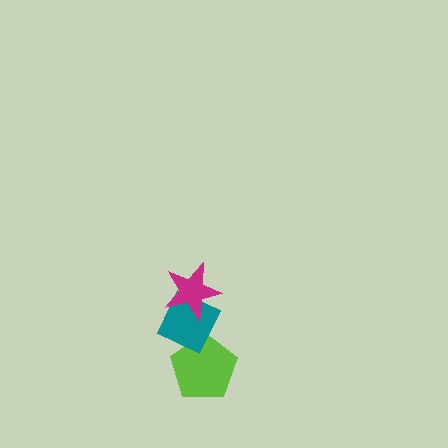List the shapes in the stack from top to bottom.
From top to bottom: the magenta star, the teal diamond, the lime pentagon.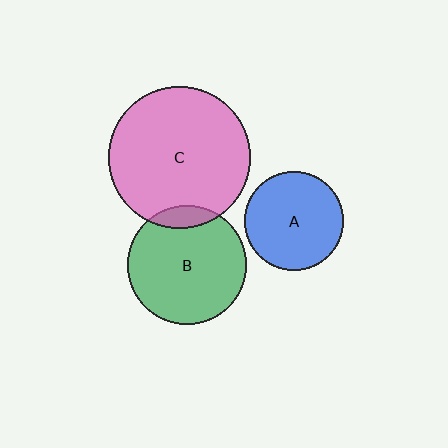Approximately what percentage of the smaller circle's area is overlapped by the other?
Approximately 10%.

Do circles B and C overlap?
Yes.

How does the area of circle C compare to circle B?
Approximately 1.4 times.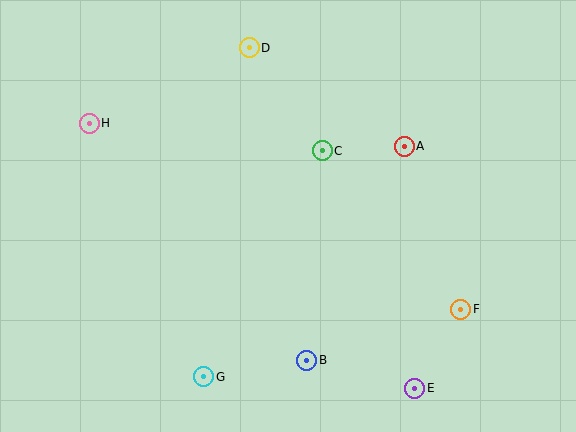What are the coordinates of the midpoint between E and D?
The midpoint between E and D is at (332, 218).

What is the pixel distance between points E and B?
The distance between E and B is 112 pixels.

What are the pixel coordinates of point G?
Point G is at (204, 377).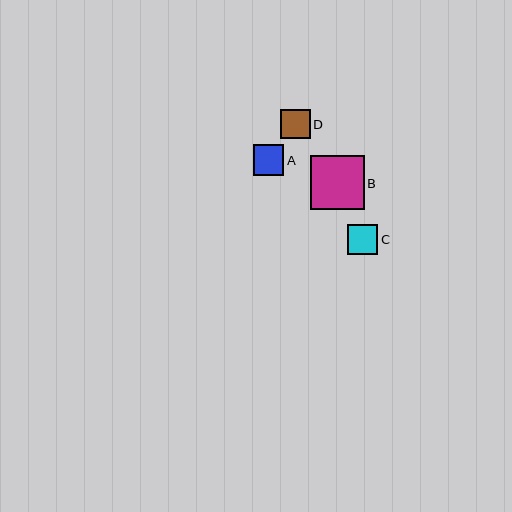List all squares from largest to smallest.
From largest to smallest: B, A, C, D.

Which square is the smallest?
Square D is the smallest with a size of approximately 29 pixels.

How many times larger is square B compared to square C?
Square B is approximately 1.8 times the size of square C.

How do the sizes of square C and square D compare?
Square C and square D are approximately the same size.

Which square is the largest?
Square B is the largest with a size of approximately 54 pixels.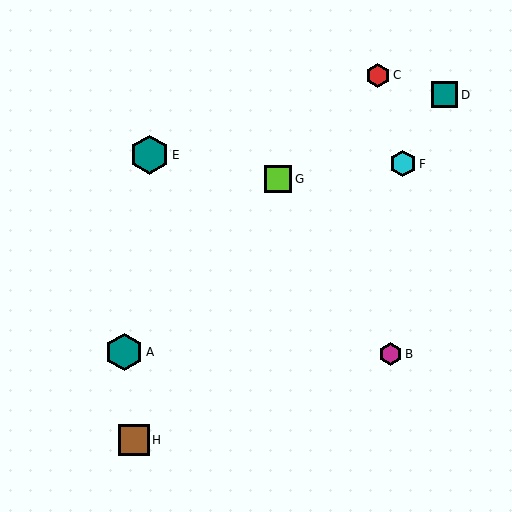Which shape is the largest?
The teal hexagon (labeled E) is the largest.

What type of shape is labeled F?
Shape F is a cyan hexagon.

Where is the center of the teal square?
The center of the teal square is at (445, 95).